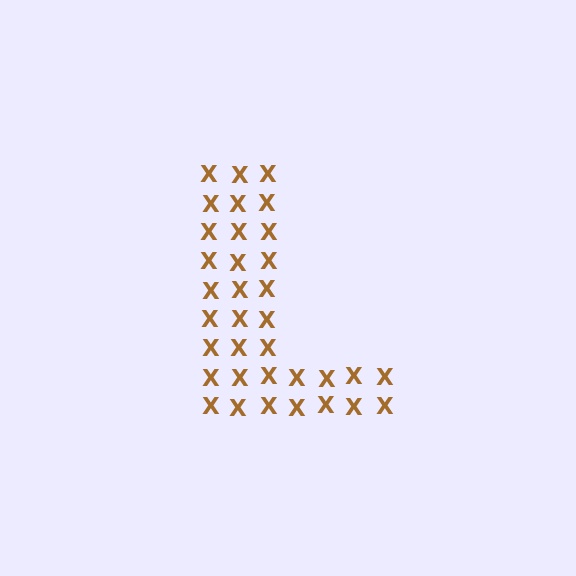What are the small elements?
The small elements are letter X's.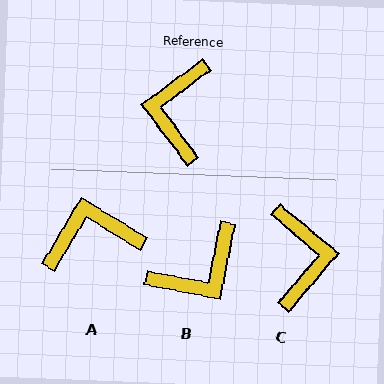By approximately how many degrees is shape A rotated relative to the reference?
Approximately 68 degrees clockwise.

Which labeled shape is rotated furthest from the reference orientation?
C, about 167 degrees away.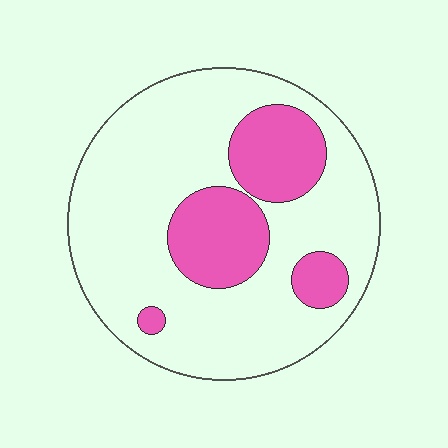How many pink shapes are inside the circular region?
4.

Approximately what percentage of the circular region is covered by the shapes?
Approximately 25%.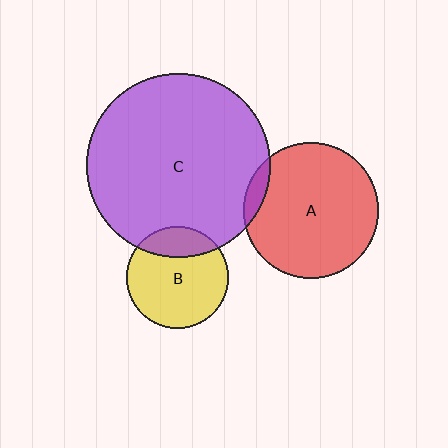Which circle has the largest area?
Circle C (purple).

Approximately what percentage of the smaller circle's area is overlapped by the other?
Approximately 5%.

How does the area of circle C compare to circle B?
Approximately 3.3 times.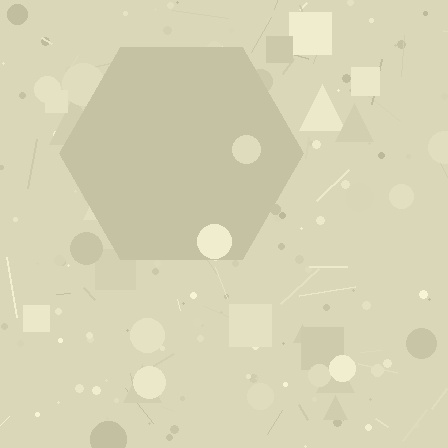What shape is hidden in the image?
A hexagon is hidden in the image.